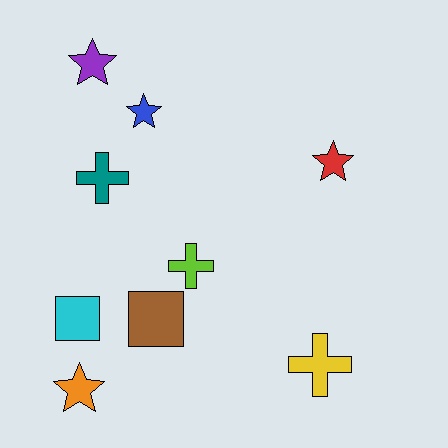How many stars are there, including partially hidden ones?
There are 4 stars.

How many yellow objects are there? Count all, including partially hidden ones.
There is 1 yellow object.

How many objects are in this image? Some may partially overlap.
There are 9 objects.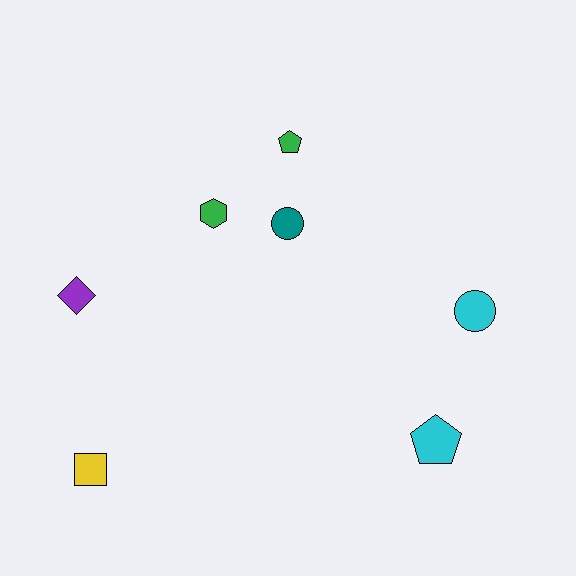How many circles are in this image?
There are 2 circles.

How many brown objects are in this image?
There are no brown objects.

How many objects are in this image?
There are 7 objects.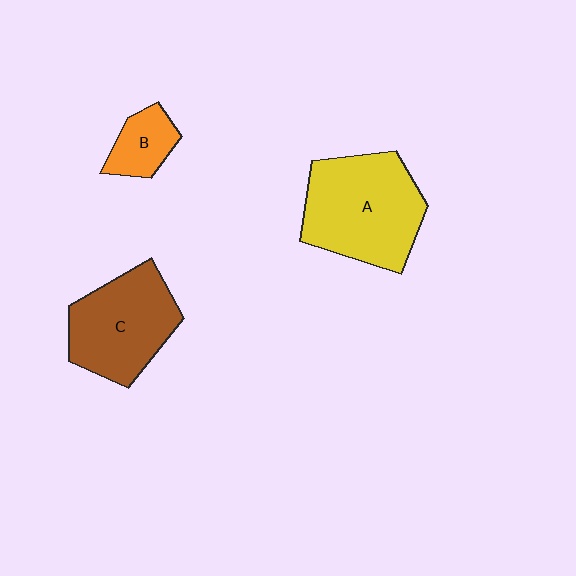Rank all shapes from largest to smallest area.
From largest to smallest: A (yellow), C (brown), B (orange).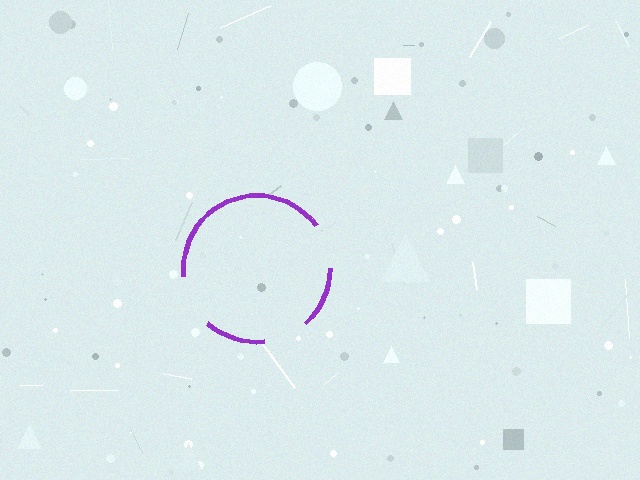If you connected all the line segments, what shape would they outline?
They would outline a circle.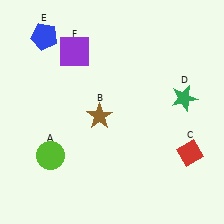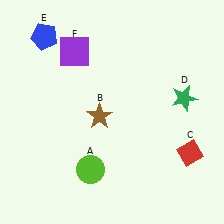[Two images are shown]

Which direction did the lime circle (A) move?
The lime circle (A) moved right.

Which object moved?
The lime circle (A) moved right.